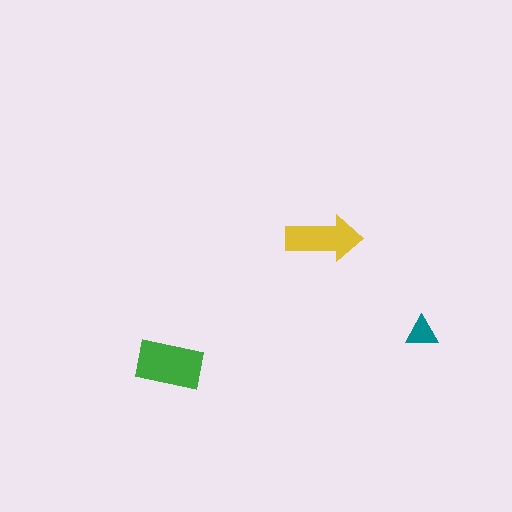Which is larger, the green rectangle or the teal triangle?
The green rectangle.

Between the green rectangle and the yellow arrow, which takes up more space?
The green rectangle.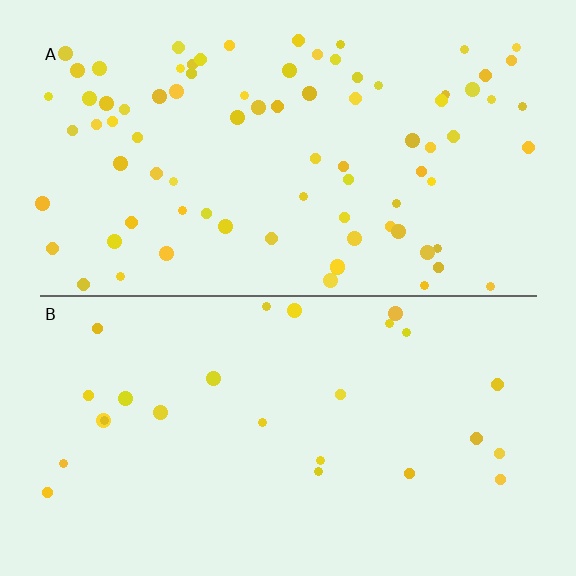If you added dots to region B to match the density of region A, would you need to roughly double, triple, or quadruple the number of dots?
Approximately triple.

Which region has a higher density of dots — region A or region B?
A (the top).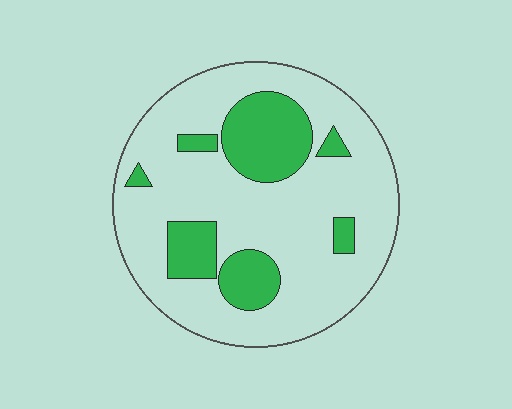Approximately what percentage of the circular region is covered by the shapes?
Approximately 25%.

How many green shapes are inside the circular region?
7.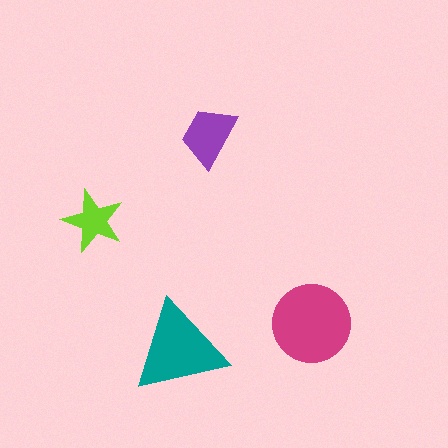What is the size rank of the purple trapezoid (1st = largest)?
3rd.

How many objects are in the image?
There are 4 objects in the image.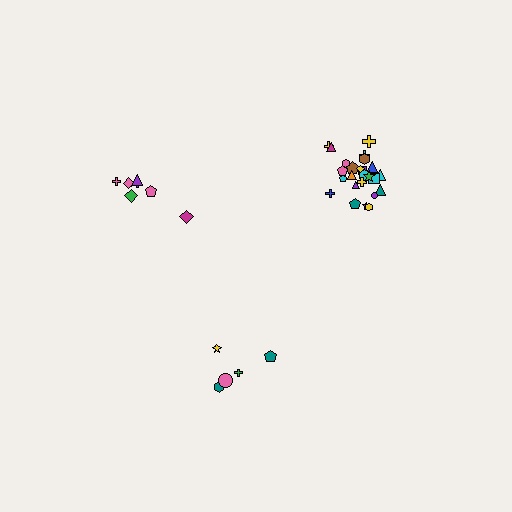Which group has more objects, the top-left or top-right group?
The top-right group.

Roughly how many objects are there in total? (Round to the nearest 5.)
Roughly 35 objects in total.